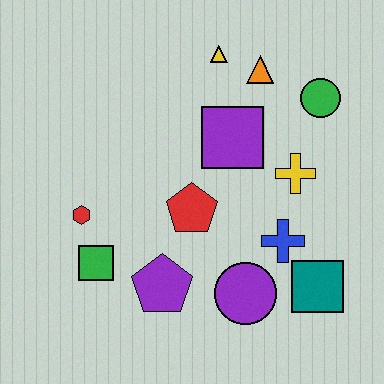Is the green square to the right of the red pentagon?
No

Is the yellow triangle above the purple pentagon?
Yes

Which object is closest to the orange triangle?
The yellow triangle is closest to the orange triangle.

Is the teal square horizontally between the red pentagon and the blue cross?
No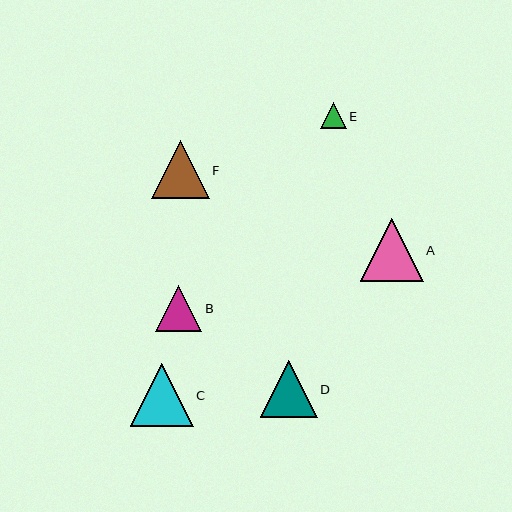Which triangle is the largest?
Triangle A is the largest with a size of approximately 63 pixels.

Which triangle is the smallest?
Triangle E is the smallest with a size of approximately 26 pixels.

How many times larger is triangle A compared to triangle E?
Triangle A is approximately 2.4 times the size of triangle E.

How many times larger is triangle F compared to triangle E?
Triangle F is approximately 2.2 times the size of triangle E.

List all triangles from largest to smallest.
From largest to smallest: A, C, F, D, B, E.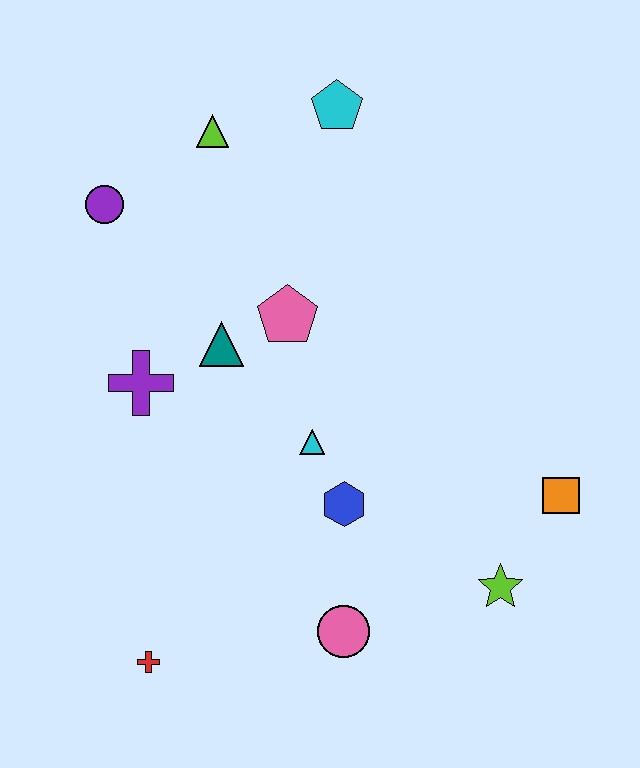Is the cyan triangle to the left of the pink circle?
Yes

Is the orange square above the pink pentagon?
No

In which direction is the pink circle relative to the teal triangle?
The pink circle is below the teal triangle.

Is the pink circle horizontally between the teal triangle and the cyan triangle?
No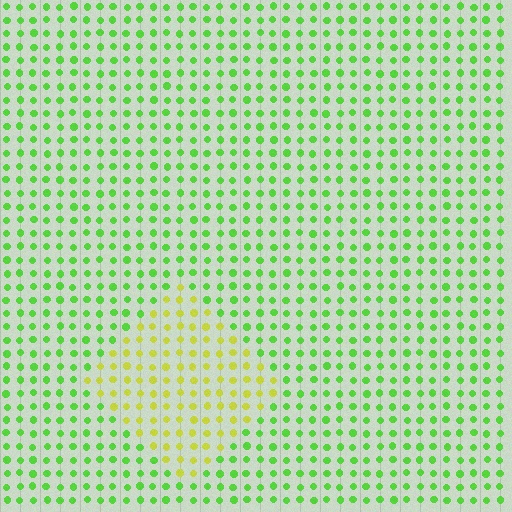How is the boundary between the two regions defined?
The boundary is defined purely by a slight shift in hue (about 44 degrees). Spacing, size, and orientation are identical on both sides.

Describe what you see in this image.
The image is filled with small lime elements in a uniform arrangement. A diamond-shaped region is visible where the elements are tinted to a slightly different hue, forming a subtle color boundary.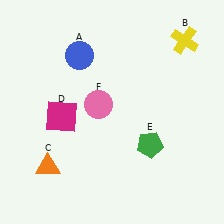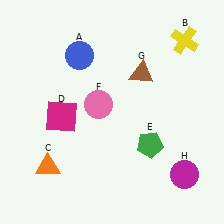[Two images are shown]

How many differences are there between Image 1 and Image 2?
There are 2 differences between the two images.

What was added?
A brown triangle (G), a magenta circle (H) were added in Image 2.